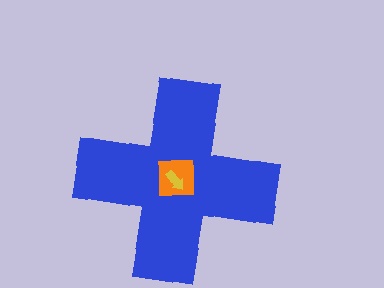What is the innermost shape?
The yellow arrow.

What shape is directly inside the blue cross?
The orange square.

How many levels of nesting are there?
3.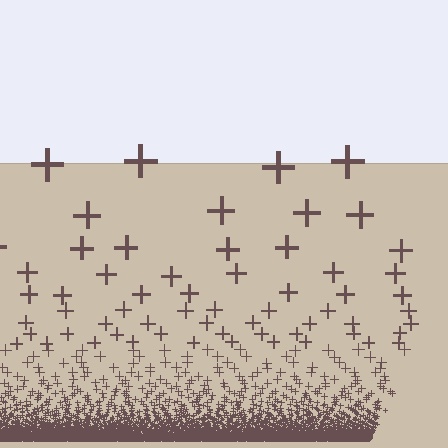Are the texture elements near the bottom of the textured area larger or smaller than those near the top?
Smaller. The gradient is inverted — elements near the bottom are smaller and denser.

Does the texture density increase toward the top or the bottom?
Density increases toward the bottom.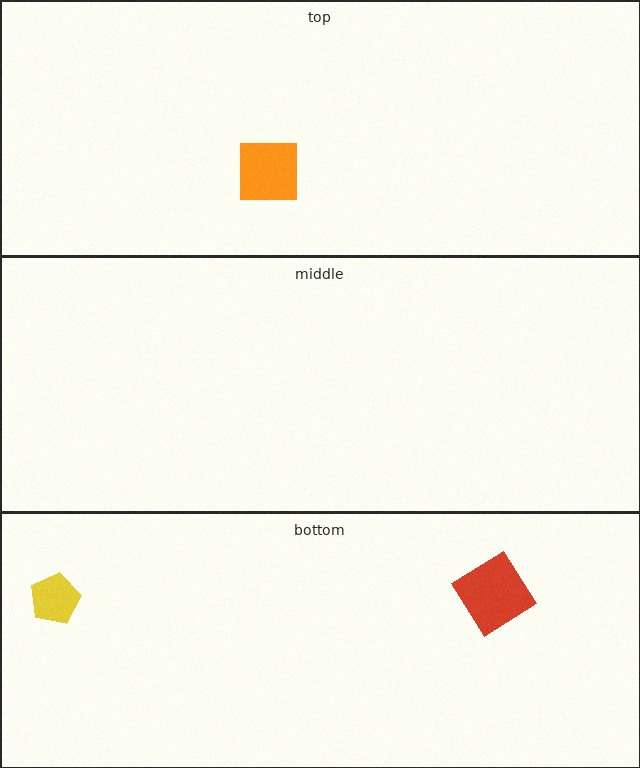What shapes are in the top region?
The orange square.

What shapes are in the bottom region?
The red diamond, the yellow pentagon.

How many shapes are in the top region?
1.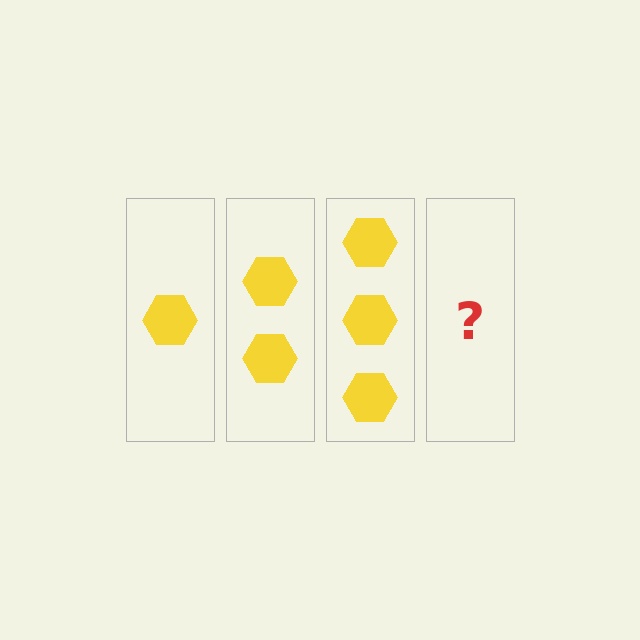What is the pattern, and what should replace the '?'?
The pattern is that each step adds one more hexagon. The '?' should be 4 hexagons.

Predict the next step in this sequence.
The next step is 4 hexagons.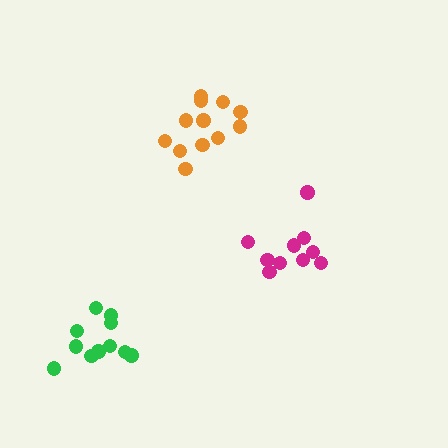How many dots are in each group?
Group 1: 10 dots, Group 2: 12 dots, Group 3: 11 dots (33 total).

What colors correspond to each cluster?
The clusters are colored: magenta, orange, green.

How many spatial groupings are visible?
There are 3 spatial groupings.